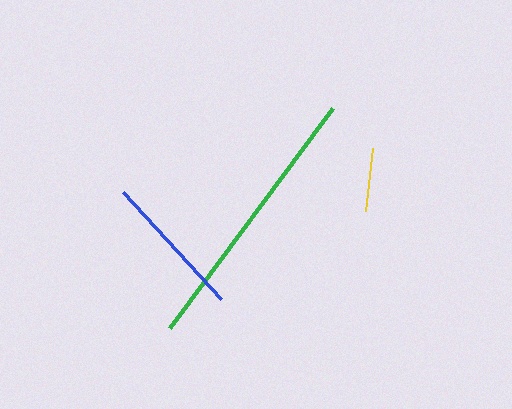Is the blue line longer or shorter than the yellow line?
The blue line is longer than the yellow line.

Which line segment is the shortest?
The yellow line is the shortest at approximately 63 pixels.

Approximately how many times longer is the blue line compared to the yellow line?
The blue line is approximately 2.3 times the length of the yellow line.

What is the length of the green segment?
The green segment is approximately 273 pixels long.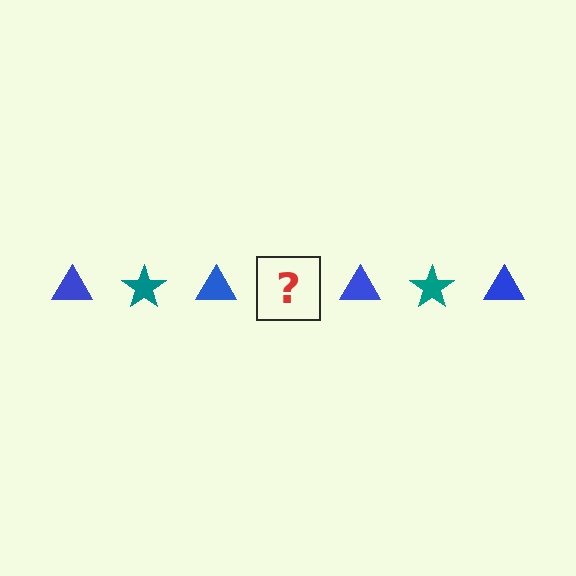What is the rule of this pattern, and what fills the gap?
The rule is that the pattern alternates between blue triangle and teal star. The gap should be filled with a teal star.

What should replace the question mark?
The question mark should be replaced with a teal star.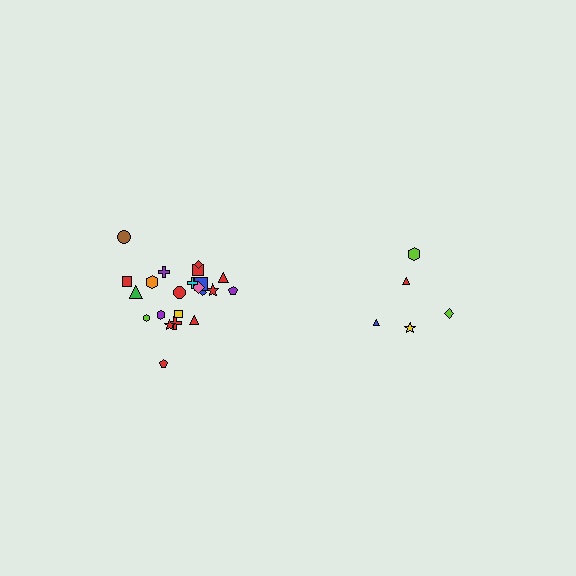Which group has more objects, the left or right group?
The left group.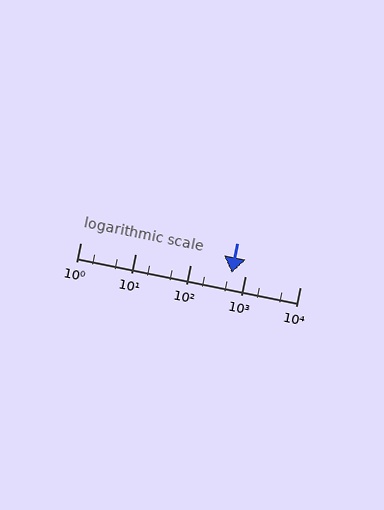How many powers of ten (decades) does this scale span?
The scale spans 4 decades, from 1 to 10000.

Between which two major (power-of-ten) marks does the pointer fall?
The pointer is between 100 and 1000.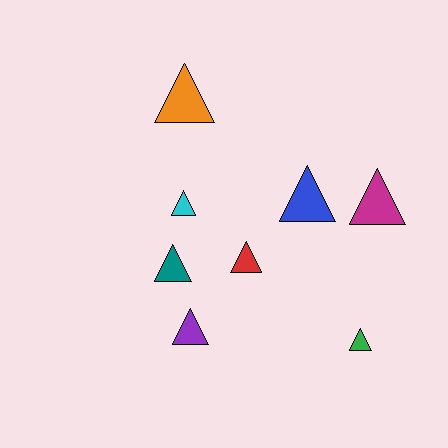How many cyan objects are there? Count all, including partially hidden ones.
There is 1 cyan object.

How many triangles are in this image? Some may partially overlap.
There are 8 triangles.